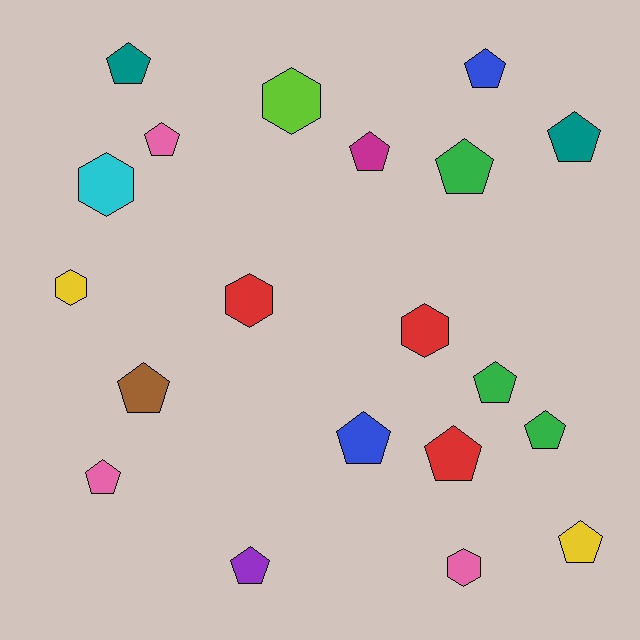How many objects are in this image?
There are 20 objects.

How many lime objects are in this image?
There is 1 lime object.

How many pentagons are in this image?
There are 14 pentagons.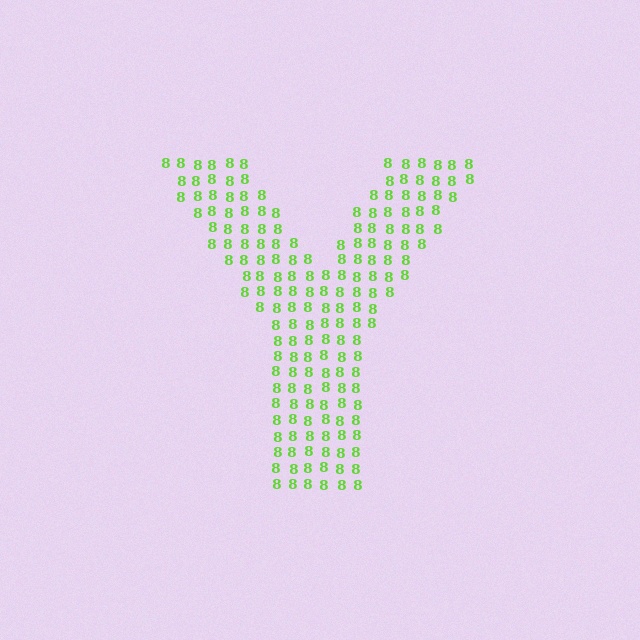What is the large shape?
The large shape is the letter Y.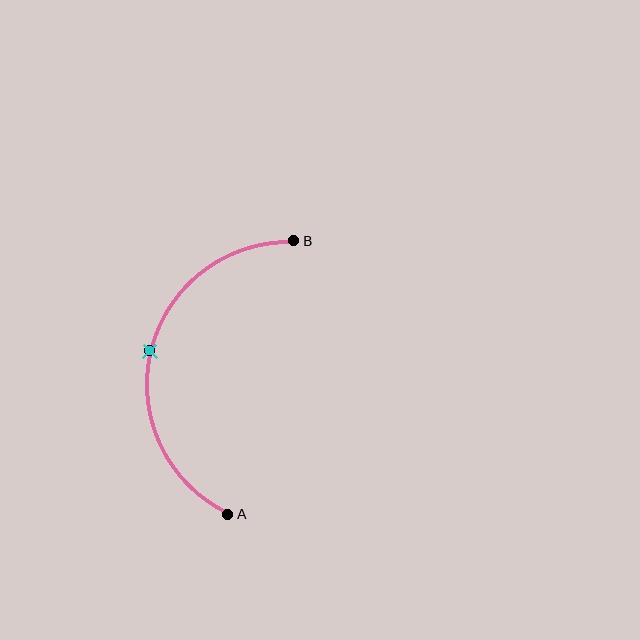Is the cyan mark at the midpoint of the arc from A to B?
Yes. The cyan mark lies on the arc at equal arc-length from both A and B — it is the arc midpoint.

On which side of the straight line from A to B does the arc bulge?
The arc bulges to the left of the straight line connecting A and B.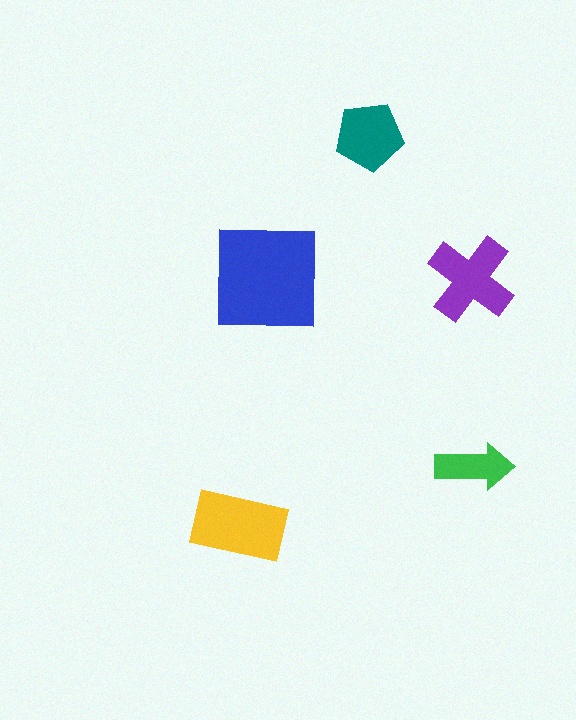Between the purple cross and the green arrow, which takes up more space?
The purple cross.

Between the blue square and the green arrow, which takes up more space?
The blue square.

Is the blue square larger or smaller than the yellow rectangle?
Larger.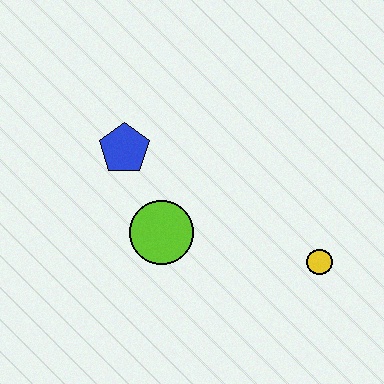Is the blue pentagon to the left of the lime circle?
Yes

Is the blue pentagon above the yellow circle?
Yes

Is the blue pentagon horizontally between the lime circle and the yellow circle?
No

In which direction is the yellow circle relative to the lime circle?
The yellow circle is to the right of the lime circle.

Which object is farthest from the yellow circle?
The blue pentagon is farthest from the yellow circle.